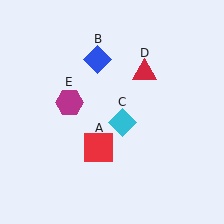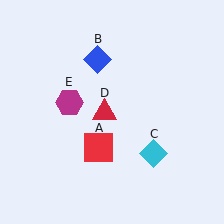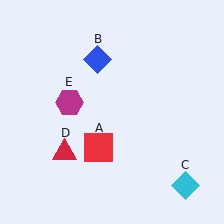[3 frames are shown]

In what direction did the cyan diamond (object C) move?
The cyan diamond (object C) moved down and to the right.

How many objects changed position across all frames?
2 objects changed position: cyan diamond (object C), red triangle (object D).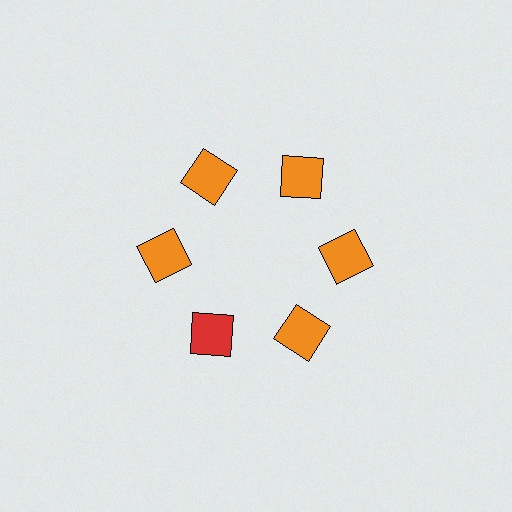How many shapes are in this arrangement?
There are 6 shapes arranged in a ring pattern.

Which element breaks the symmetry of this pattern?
The red square at roughly the 7 o'clock position breaks the symmetry. All other shapes are orange squares.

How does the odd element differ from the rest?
It has a different color: red instead of orange.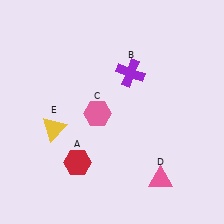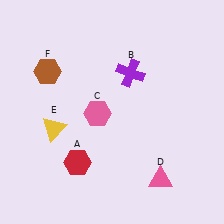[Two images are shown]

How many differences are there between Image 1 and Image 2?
There is 1 difference between the two images.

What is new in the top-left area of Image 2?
A brown hexagon (F) was added in the top-left area of Image 2.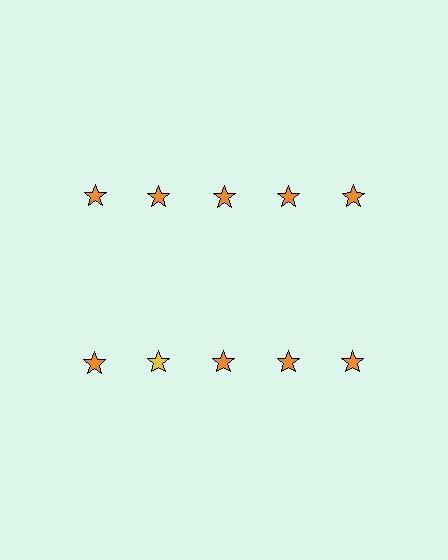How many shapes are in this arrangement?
There are 10 shapes arranged in a grid pattern.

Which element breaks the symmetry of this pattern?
The yellow star in the second row, second from left column breaks the symmetry. All other shapes are orange stars.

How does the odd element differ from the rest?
It has a different color: yellow instead of orange.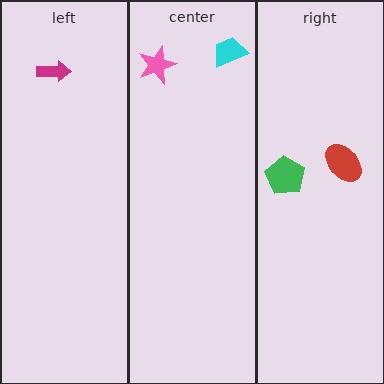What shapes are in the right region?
The green pentagon, the red ellipse.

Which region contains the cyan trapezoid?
The center region.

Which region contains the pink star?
The center region.